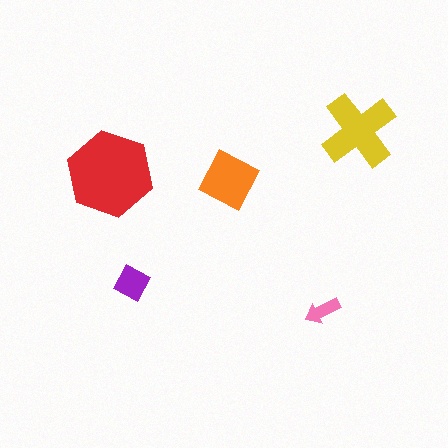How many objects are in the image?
There are 5 objects in the image.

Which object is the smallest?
The pink arrow.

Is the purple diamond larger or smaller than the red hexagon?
Smaller.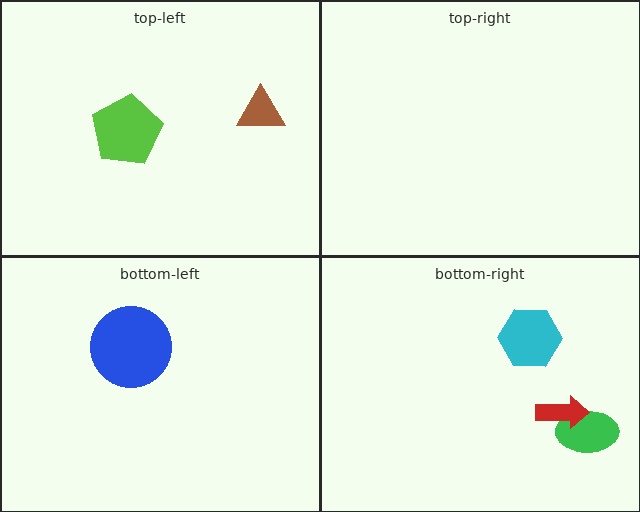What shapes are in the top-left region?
The brown triangle, the lime pentagon.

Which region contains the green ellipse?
The bottom-right region.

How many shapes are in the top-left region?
2.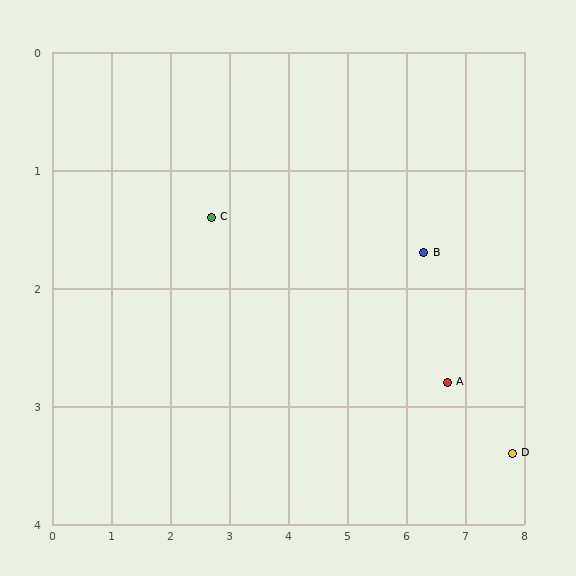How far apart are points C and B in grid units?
Points C and B are about 3.6 grid units apart.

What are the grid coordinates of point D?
Point D is at approximately (7.8, 3.4).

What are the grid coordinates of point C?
Point C is at approximately (2.7, 1.4).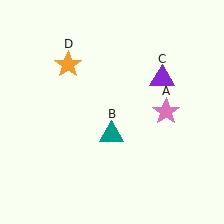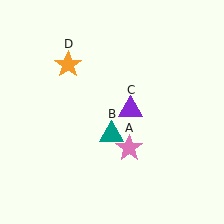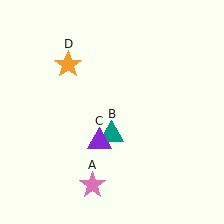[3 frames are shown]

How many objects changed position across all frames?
2 objects changed position: pink star (object A), purple triangle (object C).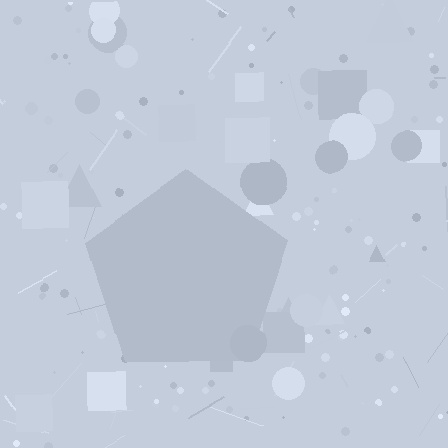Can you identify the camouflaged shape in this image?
The camouflaged shape is a pentagon.